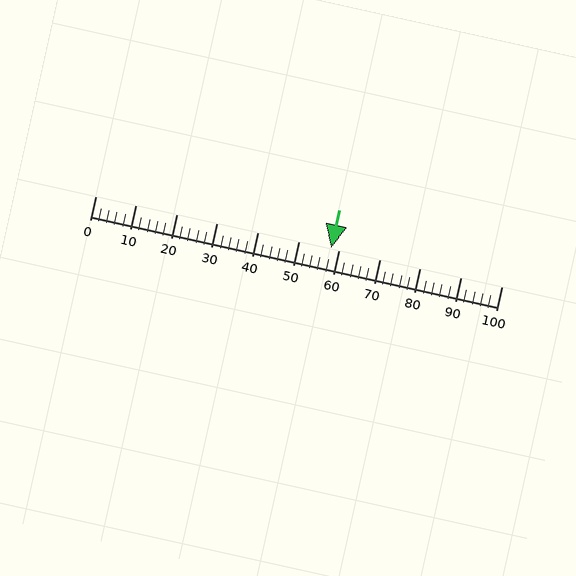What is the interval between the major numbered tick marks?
The major tick marks are spaced 10 units apart.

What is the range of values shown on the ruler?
The ruler shows values from 0 to 100.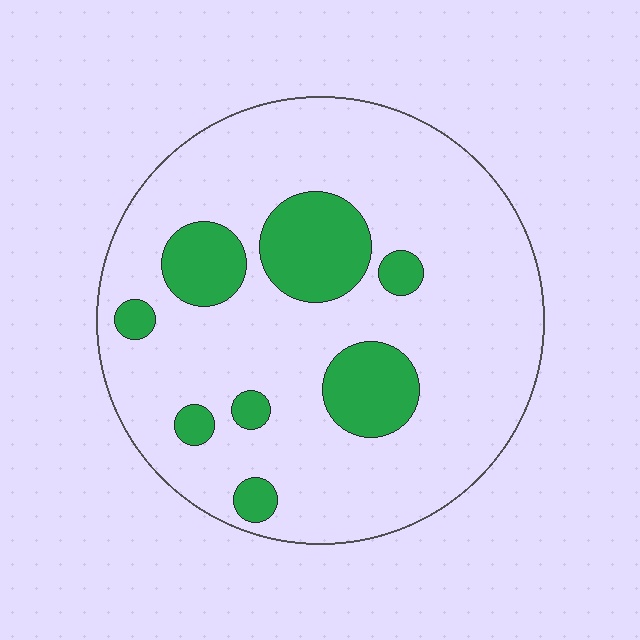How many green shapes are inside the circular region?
8.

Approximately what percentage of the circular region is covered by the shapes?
Approximately 20%.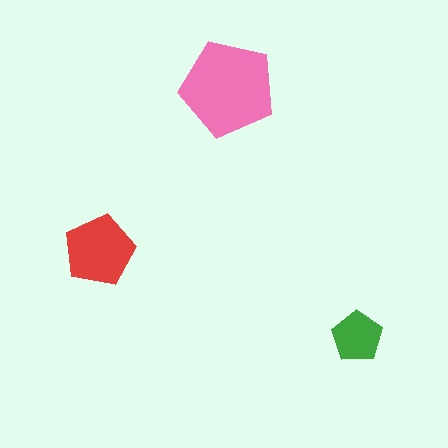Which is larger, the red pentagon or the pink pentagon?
The pink one.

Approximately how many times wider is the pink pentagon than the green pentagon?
About 2 times wider.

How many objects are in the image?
There are 3 objects in the image.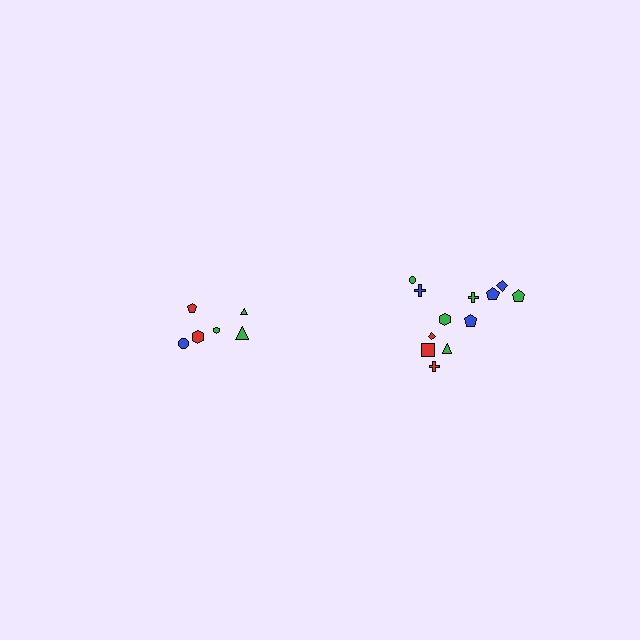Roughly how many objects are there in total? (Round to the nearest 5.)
Roughly 20 objects in total.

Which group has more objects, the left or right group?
The right group.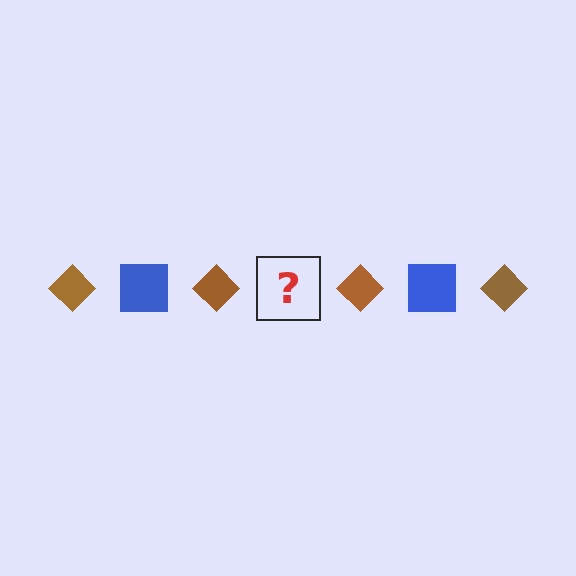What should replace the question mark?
The question mark should be replaced with a blue square.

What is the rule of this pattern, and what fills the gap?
The rule is that the pattern alternates between brown diamond and blue square. The gap should be filled with a blue square.